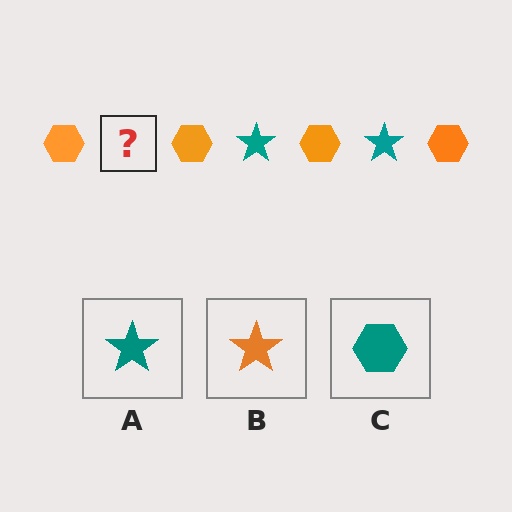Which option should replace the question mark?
Option A.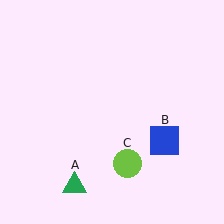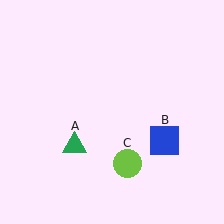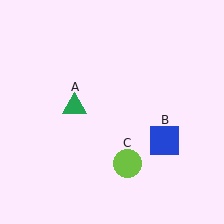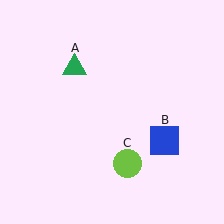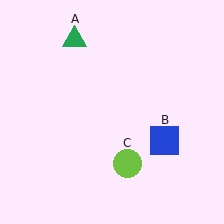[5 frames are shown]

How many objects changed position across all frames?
1 object changed position: green triangle (object A).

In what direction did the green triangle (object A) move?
The green triangle (object A) moved up.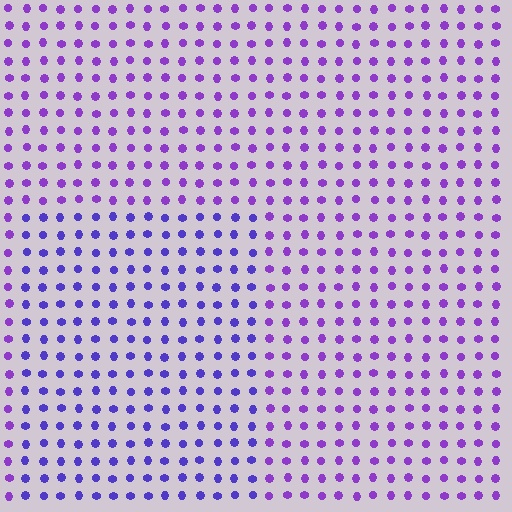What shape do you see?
I see a rectangle.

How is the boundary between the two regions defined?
The boundary is defined purely by a slight shift in hue (about 26 degrees). Spacing, size, and orientation are identical on both sides.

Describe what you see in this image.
The image is filled with small purple elements in a uniform arrangement. A rectangle-shaped region is visible where the elements are tinted to a slightly different hue, forming a subtle color boundary.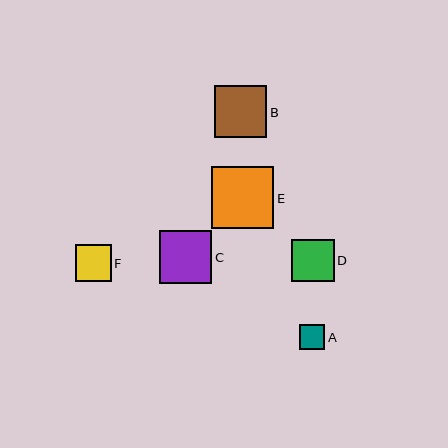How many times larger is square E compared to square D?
Square E is approximately 1.5 times the size of square D.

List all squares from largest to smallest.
From largest to smallest: E, B, C, D, F, A.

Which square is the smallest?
Square A is the smallest with a size of approximately 25 pixels.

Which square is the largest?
Square E is the largest with a size of approximately 62 pixels.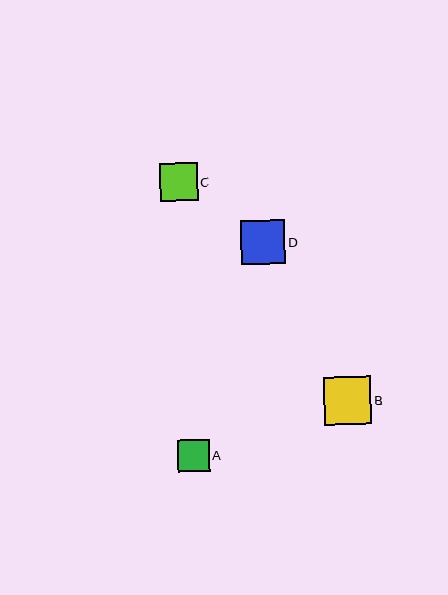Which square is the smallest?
Square A is the smallest with a size of approximately 32 pixels.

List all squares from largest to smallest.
From largest to smallest: B, D, C, A.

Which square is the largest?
Square B is the largest with a size of approximately 48 pixels.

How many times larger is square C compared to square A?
Square C is approximately 1.2 times the size of square A.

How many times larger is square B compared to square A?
Square B is approximately 1.5 times the size of square A.